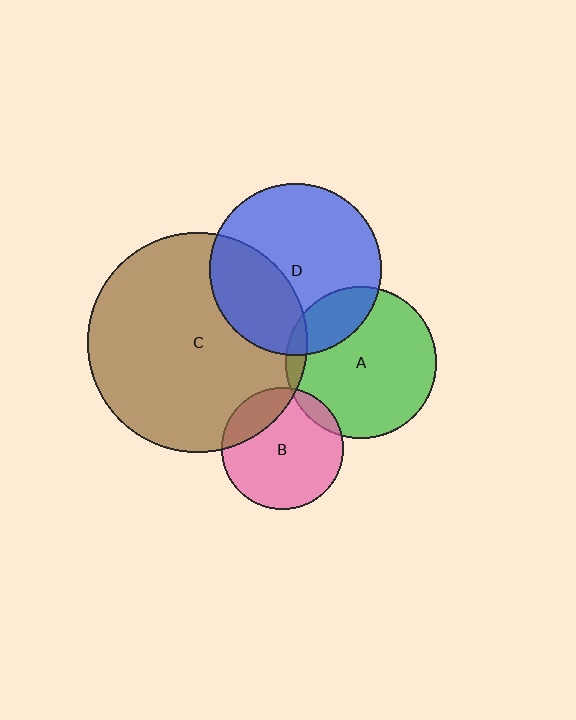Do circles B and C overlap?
Yes.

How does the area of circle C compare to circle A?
Approximately 2.1 times.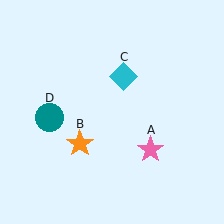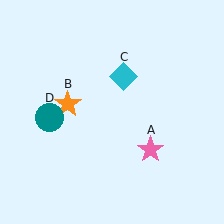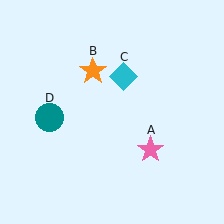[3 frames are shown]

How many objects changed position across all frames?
1 object changed position: orange star (object B).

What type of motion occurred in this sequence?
The orange star (object B) rotated clockwise around the center of the scene.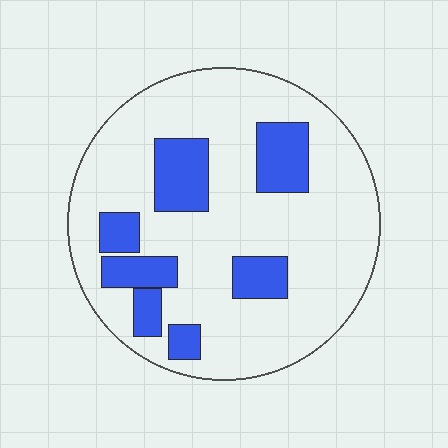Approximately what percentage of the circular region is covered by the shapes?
Approximately 20%.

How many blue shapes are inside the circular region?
7.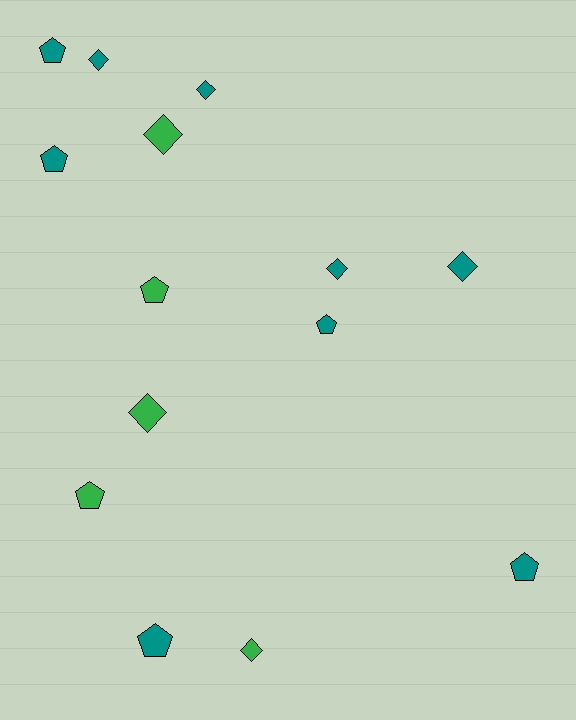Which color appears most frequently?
Teal, with 9 objects.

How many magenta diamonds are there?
There are no magenta diamonds.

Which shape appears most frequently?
Diamond, with 7 objects.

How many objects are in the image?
There are 14 objects.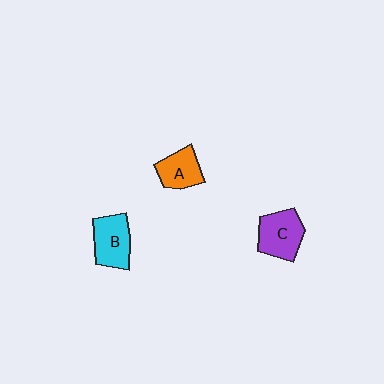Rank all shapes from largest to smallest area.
From largest to smallest: C (purple), B (cyan), A (orange).